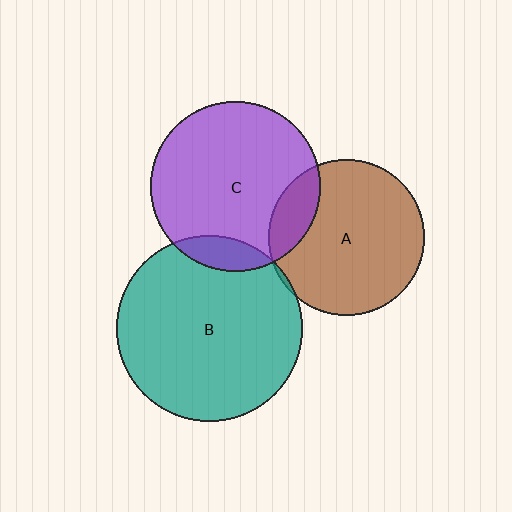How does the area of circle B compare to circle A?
Approximately 1.4 times.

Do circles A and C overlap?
Yes.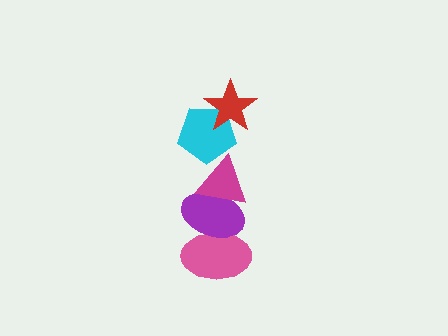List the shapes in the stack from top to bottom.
From top to bottom: the red star, the cyan pentagon, the magenta triangle, the purple ellipse, the pink ellipse.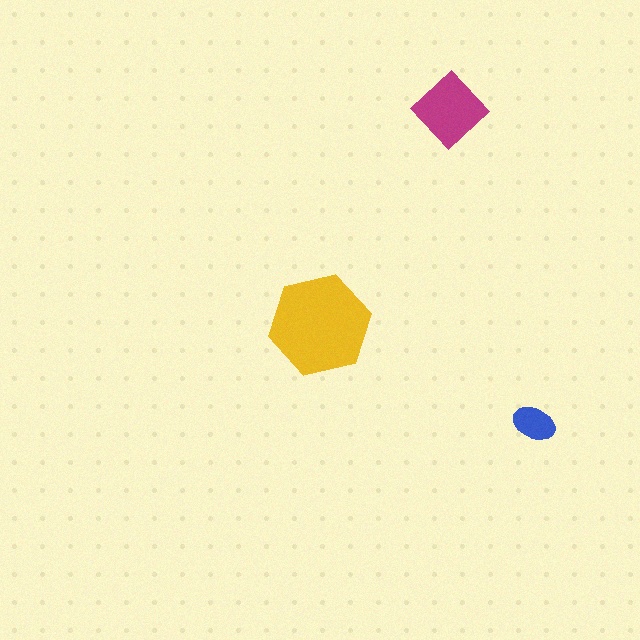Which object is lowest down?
The blue ellipse is bottommost.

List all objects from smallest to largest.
The blue ellipse, the magenta diamond, the yellow hexagon.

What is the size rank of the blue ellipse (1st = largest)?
3rd.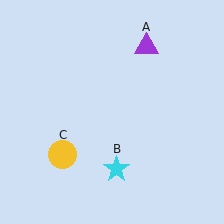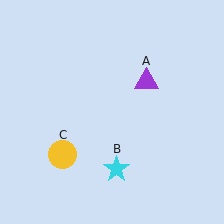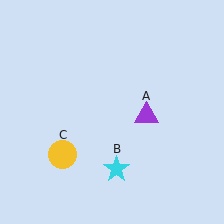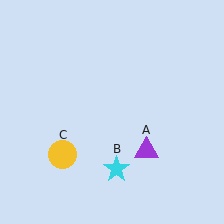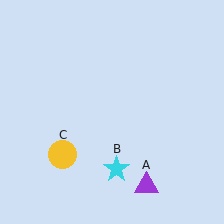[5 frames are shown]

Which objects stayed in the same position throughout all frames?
Cyan star (object B) and yellow circle (object C) remained stationary.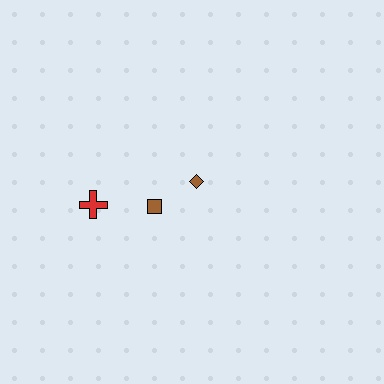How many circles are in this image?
There are no circles.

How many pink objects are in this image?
There are no pink objects.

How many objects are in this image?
There are 3 objects.